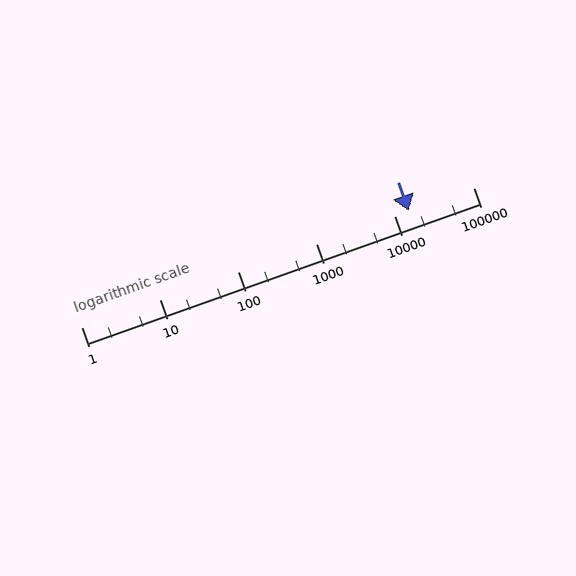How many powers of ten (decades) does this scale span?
The scale spans 5 decades, from 1 to 100000.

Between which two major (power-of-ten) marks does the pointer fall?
The pointer is between 10000 and 100000.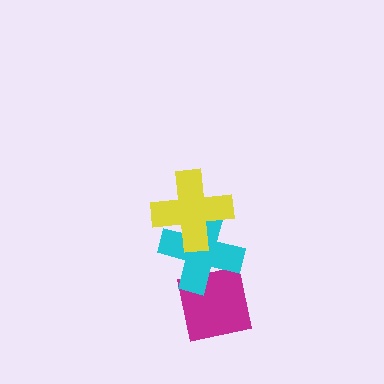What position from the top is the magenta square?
The magenta square is 3rd from the top.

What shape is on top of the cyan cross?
The yellow cross is on top of the cyan cross.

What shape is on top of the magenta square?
The cyan cross is on top of the magenta square.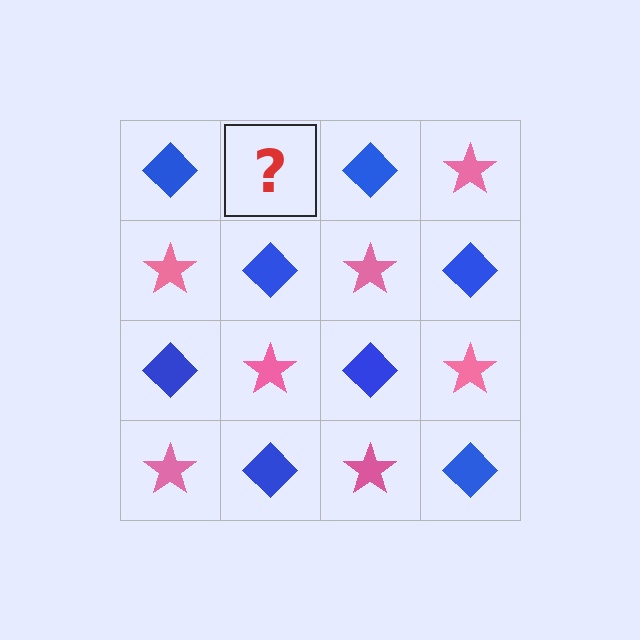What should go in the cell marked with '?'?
The missing cell should contain a pink star.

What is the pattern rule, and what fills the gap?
The rule is that it alternates blue diamond and pink star in a checkerboard pattern. The gap should be filled with a pink star.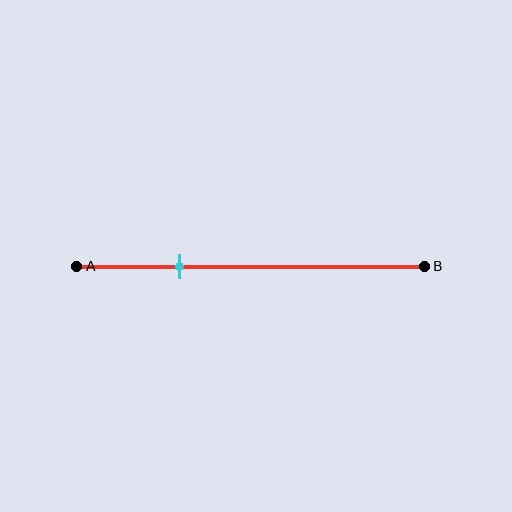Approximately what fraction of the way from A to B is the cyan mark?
The cyan mark is approximately 30% of the way from A to B.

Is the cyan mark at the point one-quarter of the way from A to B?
No, the mark is at about 30% from A, not at the 25% one-quarter point.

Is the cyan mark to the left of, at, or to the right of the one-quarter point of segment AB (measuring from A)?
The cyan mark is to the right of the one-quarter point of segment AB.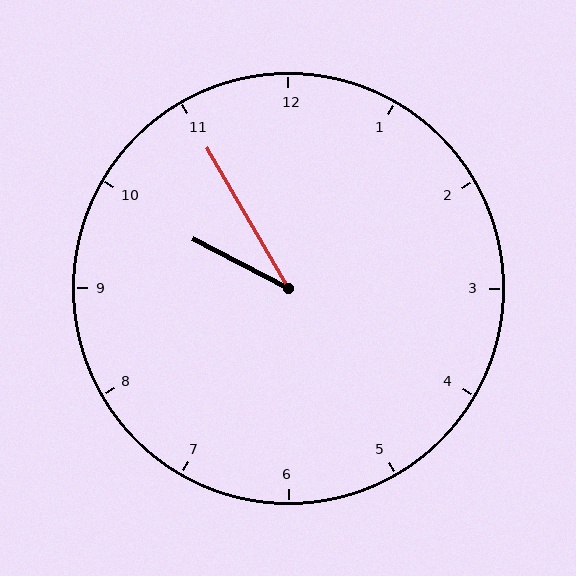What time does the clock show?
9:55.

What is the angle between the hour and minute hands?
Approximately 32 degrees.